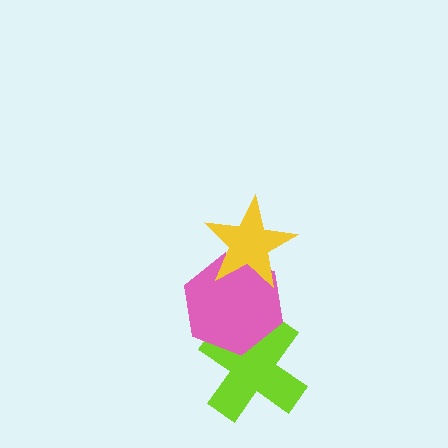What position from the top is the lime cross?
The lime cross is 3rd from the top.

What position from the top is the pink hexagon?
The pink hexagon is 2nd from the top.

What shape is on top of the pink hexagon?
The yellow star is on top of the pink hexagon.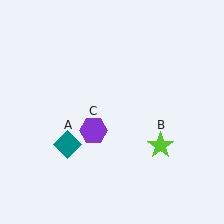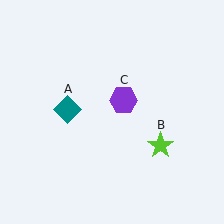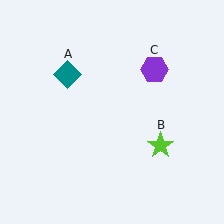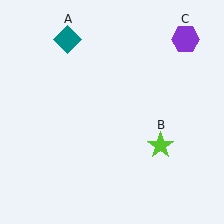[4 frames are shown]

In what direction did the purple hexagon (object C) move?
The purple hexagon (object C) moved up and to the right.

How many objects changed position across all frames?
2 objects changed position: teal diamond (object A), purple hexagon (object C).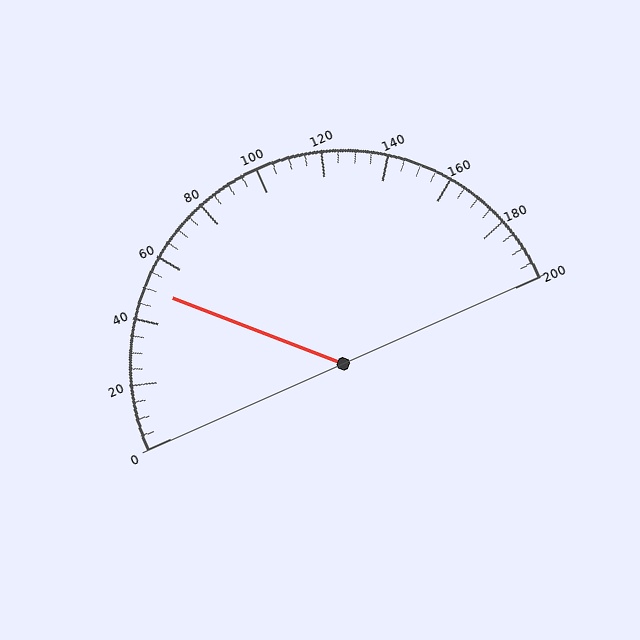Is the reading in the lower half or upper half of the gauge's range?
The reading is in the lower half of the range (0 to 200).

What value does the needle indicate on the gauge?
The needle indicates approximately 50.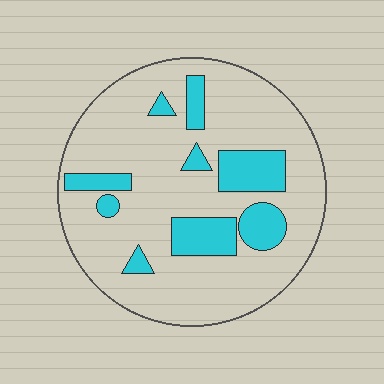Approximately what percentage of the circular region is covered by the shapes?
Approximately 20%.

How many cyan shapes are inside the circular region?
9.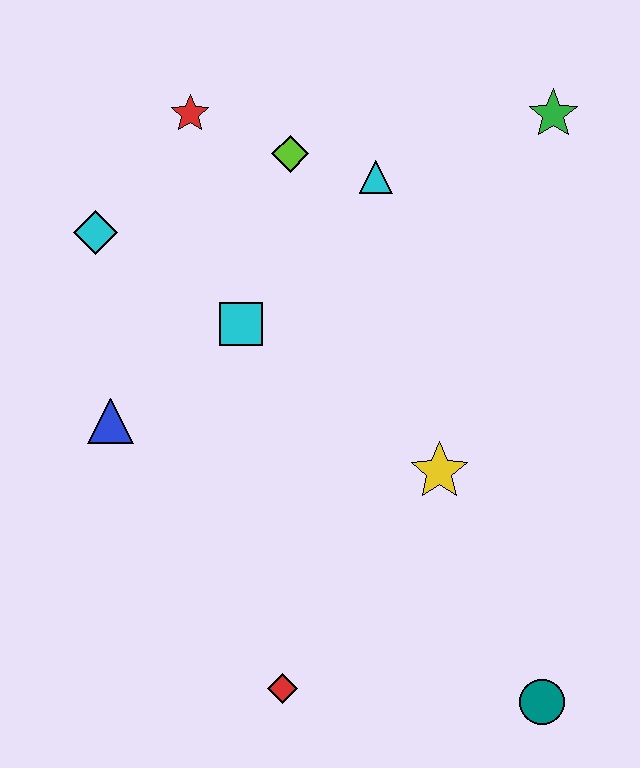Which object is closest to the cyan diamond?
The red star is closest to the cyan diamond.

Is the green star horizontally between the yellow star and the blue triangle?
No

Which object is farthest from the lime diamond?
The teal circle is farthest from the lime diamond.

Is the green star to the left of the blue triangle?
No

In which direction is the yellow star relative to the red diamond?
The yellow star is above the red diamond.